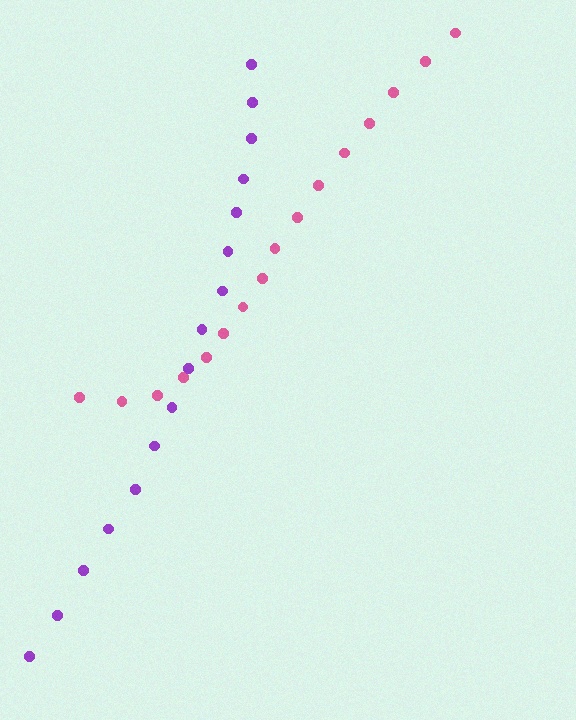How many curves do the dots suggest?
There are 2 distinct paths.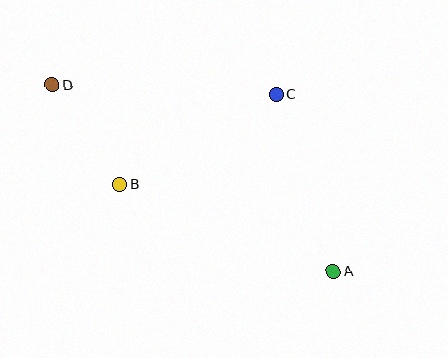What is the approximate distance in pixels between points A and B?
The distance between A and B is approximately 231 pixels.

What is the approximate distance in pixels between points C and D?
The distance between C and D is approximately 223 pixels.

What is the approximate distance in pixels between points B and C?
The distance between B and C is approximately 180 pixels.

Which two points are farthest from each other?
Points A and D are farthest from each other.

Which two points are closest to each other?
Points B and D are closest to each other.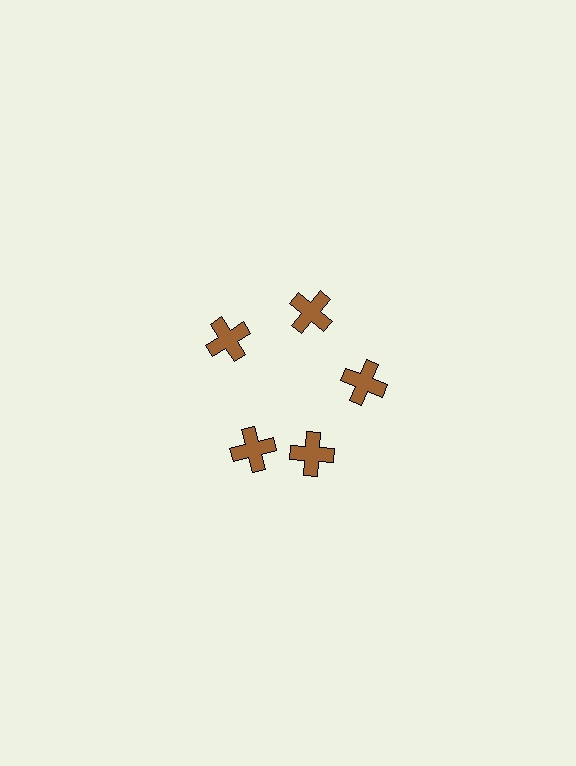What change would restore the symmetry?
The symmetry would be restored by rotating it back into even spacing with its neighbors so that all 5 crosses sit at equal angles and equal distance from the center.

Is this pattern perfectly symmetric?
No. The 5 brown crosses are arranged in a ring, but one element near the 8 o'clock position is rotated out of alignment along the ring, breaking the 5-fold rotational symmetry.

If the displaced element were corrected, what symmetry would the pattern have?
It would have 5-fold rotational symmetry — the pattern would map onto itself every 72 degrees.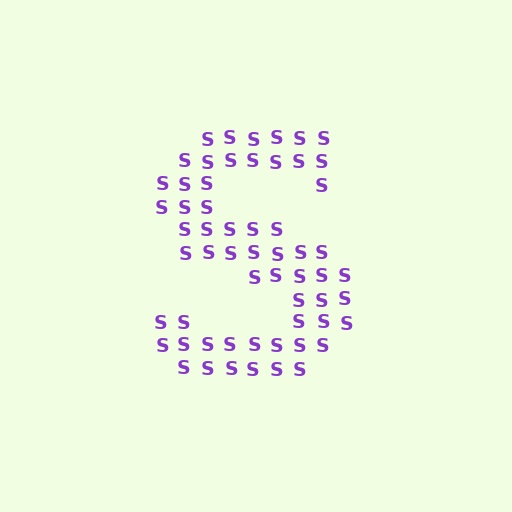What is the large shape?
The large shape is the letter S.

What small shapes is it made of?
It is made of small letter S's.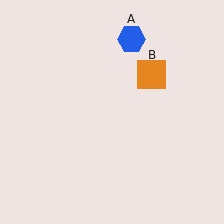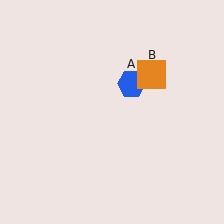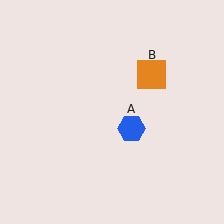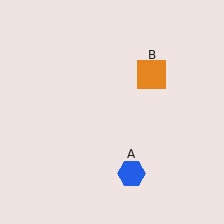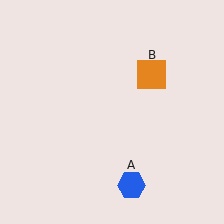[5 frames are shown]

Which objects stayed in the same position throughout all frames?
Orange square (object B) remained stationary.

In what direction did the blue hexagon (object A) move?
The blue hexagon (object A) moved down.